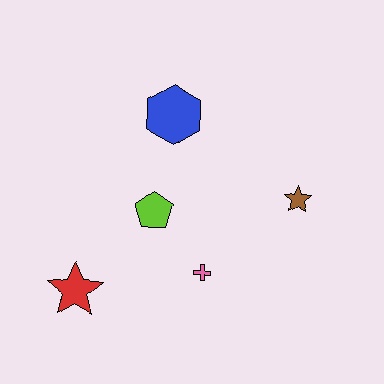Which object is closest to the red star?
The lime pentagon is closest to the red star.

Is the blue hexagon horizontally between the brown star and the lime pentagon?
Yes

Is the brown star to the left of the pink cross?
No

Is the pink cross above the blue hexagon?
No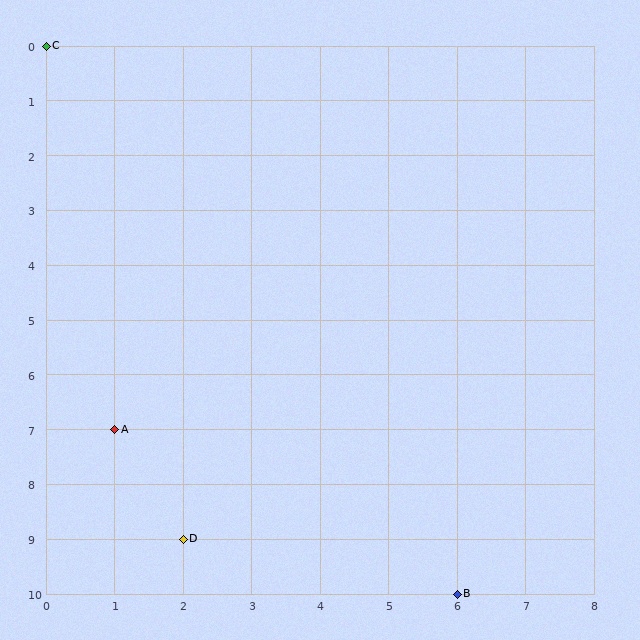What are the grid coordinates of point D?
Point D is at grid coordinates (2, 9).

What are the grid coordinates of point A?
Point A is at grid coordinates (1, 7).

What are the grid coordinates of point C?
Point C is at grid coordinates (0, 0).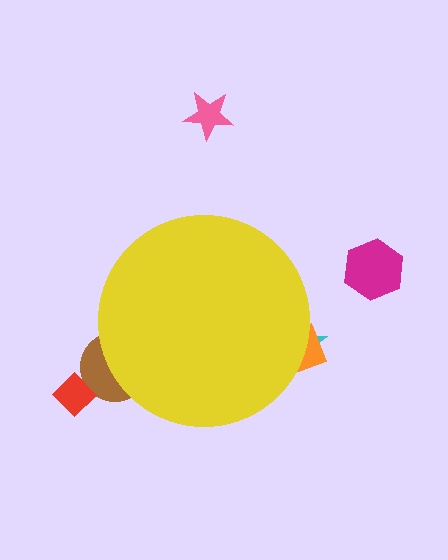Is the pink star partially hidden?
No, the pink star is fully visible.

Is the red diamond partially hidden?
No, the red diamond is fully visible.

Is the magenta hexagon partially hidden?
No, the magenta hexagon is fully visible.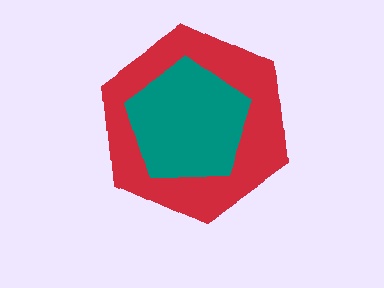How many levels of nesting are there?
2.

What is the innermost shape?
The teal pentagon.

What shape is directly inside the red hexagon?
The teal pentagon.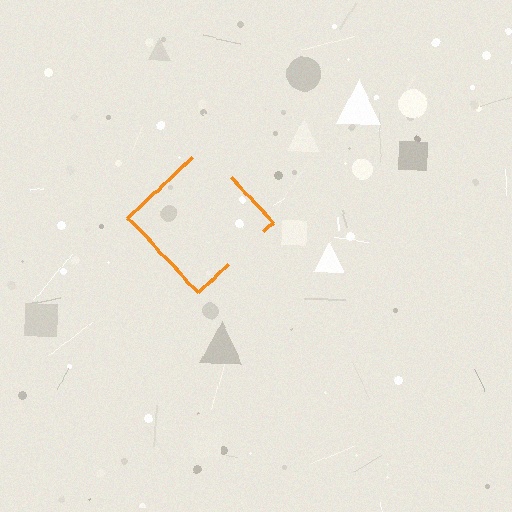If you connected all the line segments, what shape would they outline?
They would outline a diamond.